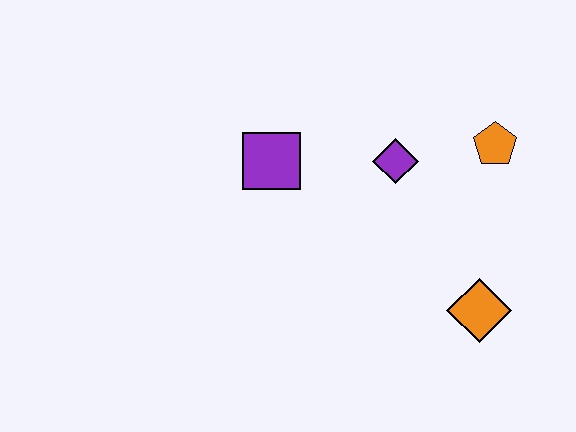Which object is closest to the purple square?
The purple diamond is closest to the purple square.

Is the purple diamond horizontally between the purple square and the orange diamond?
Yes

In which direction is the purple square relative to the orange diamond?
The purple square is to the left of the orange diamond.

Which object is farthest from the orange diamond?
The purple square is farthest from the orange diamond.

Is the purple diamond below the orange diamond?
No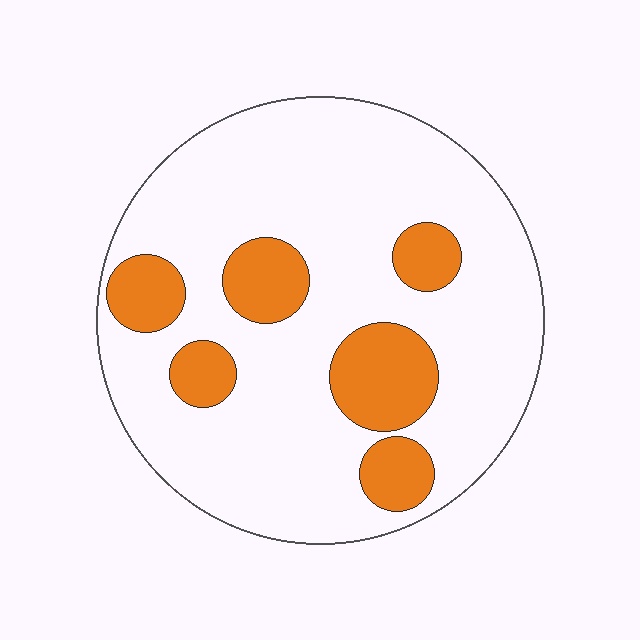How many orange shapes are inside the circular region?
6.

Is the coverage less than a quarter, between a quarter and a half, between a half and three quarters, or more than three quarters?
Less than a quarter.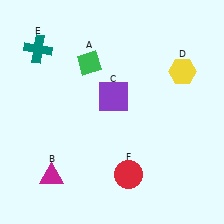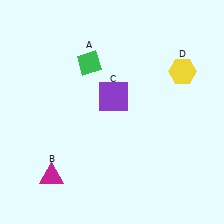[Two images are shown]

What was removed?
The teal cross (E), the red circle (F) were removed in Image 2.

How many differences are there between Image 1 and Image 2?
There are 2 differences between the two images.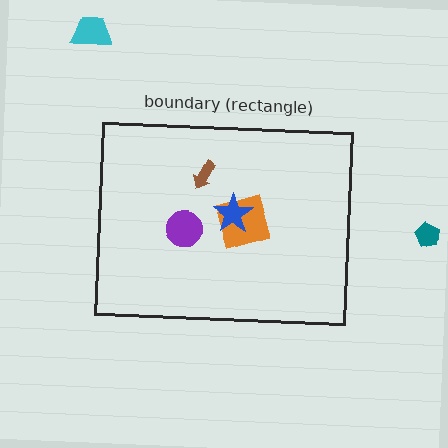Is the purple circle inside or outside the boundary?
Inside.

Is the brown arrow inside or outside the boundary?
Inside.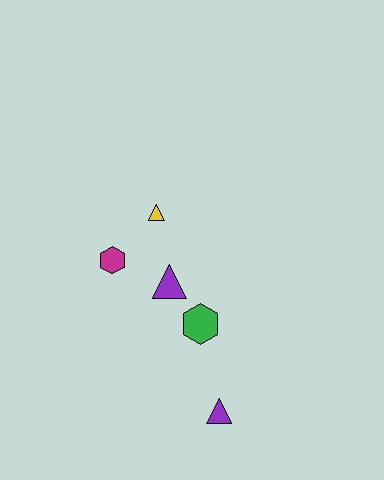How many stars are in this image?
There are no stars.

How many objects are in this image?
There are 5 objects.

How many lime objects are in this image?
There are no lime objects.